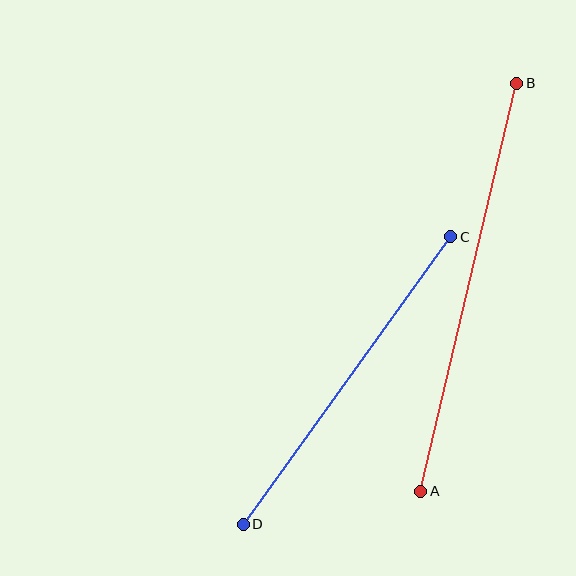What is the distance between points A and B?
The distance is approximately 419 pixels.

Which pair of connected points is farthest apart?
Points A and B are farthest apart.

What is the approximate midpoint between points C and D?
The midpoint is at approximately (347, 381) pixels.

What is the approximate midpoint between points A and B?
The midpoint is at approximately (469, 287) pixels.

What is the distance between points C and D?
The distance is approximately 355 pixels.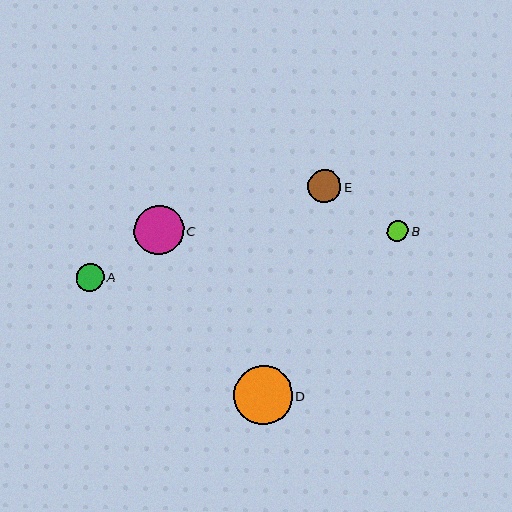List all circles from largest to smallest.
From largest to smallest: D, C, E, A, B.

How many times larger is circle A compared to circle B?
Circle A is approximately 1.3 times the size of circle B.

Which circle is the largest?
Circle D is the largest with a size of approximately 59 pixels.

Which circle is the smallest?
Circle B is the smallest with a size of approximately 21 pixels.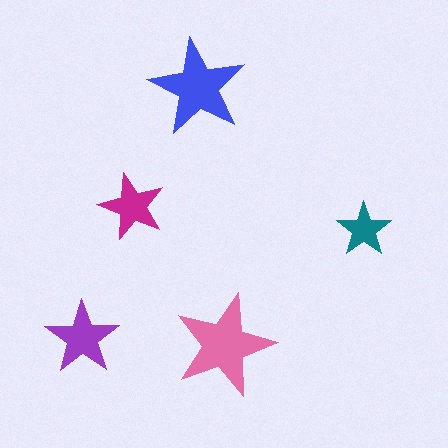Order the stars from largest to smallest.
the pink one, the blue one, the purple one, the magenta one, the teal one.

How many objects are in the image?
There are 5 objects in the image.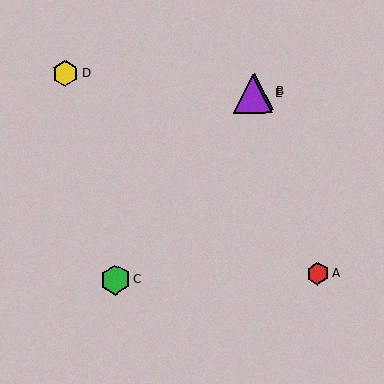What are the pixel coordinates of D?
Object D is at (65, 73).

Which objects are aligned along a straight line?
Objects B, C, E are aligned along a straight line.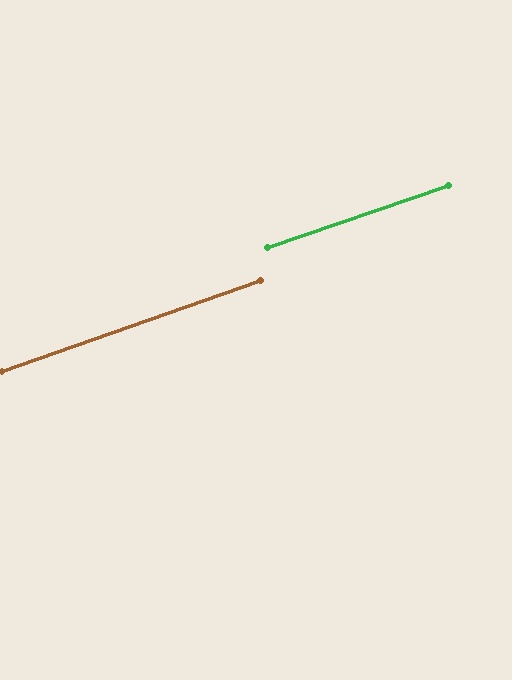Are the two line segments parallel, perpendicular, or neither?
Parallel — their directions differ by only 0.4°.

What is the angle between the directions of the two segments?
Approximately 0 degrees.